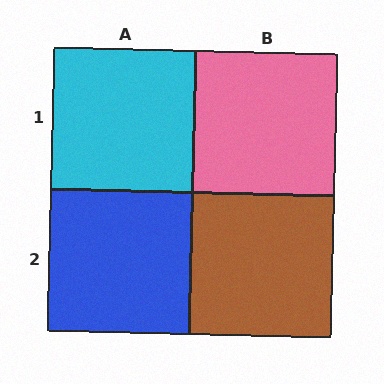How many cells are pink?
1 cell is pink.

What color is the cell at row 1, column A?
Cyan.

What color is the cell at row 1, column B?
Pink.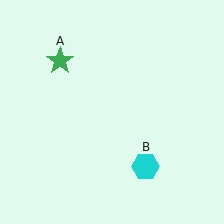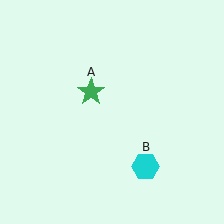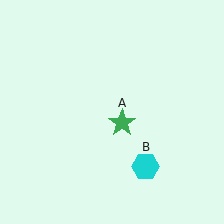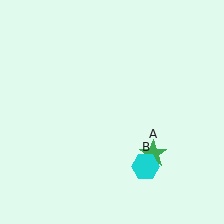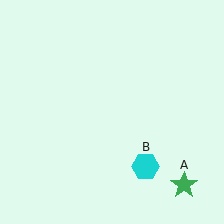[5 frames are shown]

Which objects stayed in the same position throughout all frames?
Cyan hexagon (object B) remained stationary.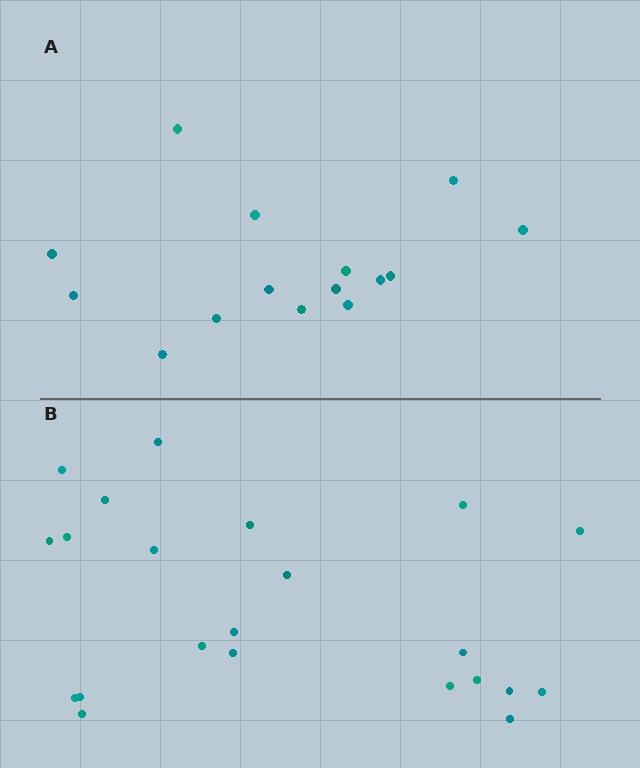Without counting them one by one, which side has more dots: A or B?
Region B (the bottom region) has more dots.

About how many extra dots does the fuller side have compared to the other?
Region B has roughly 8 or so more dots than region A.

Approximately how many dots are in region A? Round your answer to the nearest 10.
About 20 dots. (The exact count is 15, which rounds to 20.)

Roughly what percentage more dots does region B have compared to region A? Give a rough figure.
About 45% more.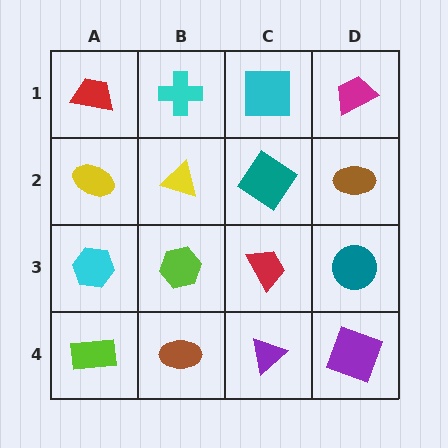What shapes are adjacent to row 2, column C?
A cyan square (row 1, column C), a red trapezoid (row 3, column C), a yellow triangle (row 2, column B), a brown ellipse (row 2, column D).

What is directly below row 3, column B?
A brown ellipse.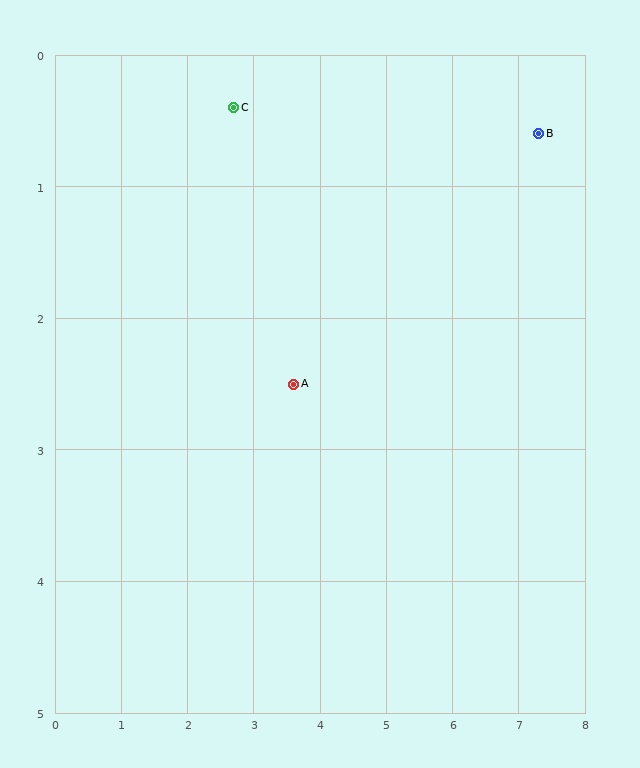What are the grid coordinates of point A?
Point A is at approximately (3.6, 2.5).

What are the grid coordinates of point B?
Point B is at approximately (7.3, 0.6).